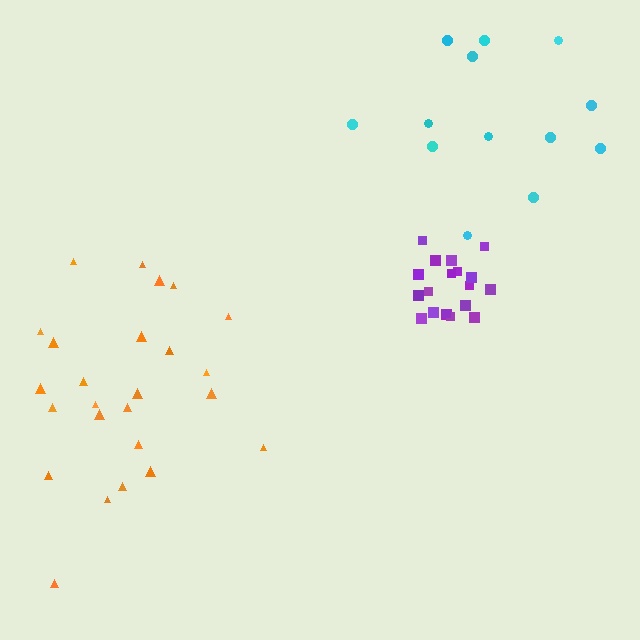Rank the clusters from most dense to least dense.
purple, orange, cyan.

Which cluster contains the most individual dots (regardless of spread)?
Orange (25).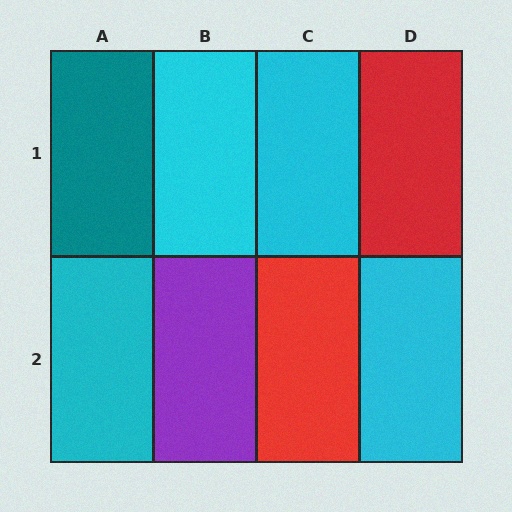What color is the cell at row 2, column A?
Cyan.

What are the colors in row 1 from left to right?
Teal, cyan, cyan, red.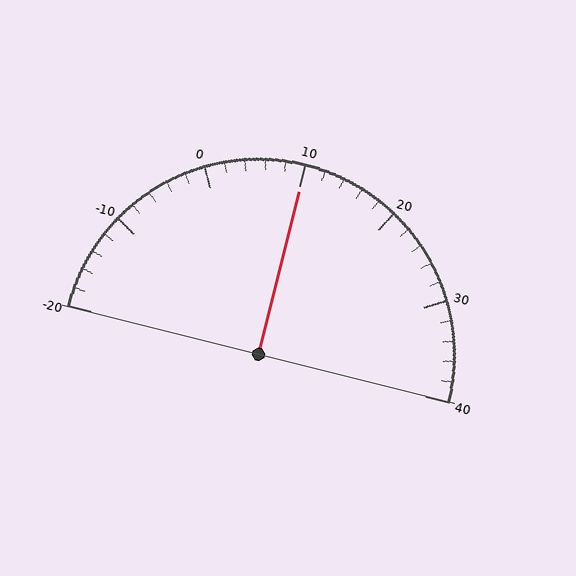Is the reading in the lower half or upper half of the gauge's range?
The reading is in the upper half of the range (-20 to 40).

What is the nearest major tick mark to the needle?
The nearest major tick mark is 10.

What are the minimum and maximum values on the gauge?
The gauge ranges from -20 to 40.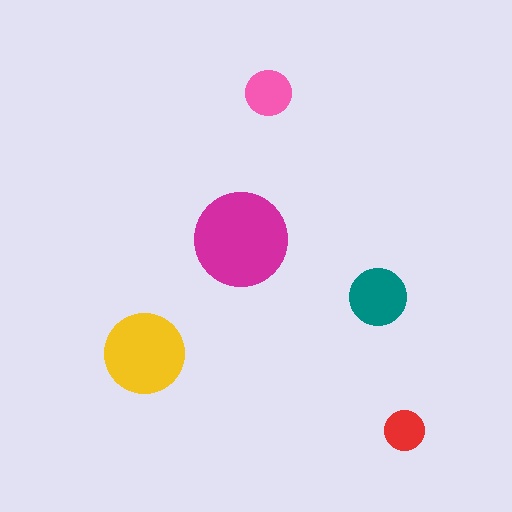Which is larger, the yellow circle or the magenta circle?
The magenta one.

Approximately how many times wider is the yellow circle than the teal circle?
About 1.5 times wider.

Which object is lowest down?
The red circle is bottommost.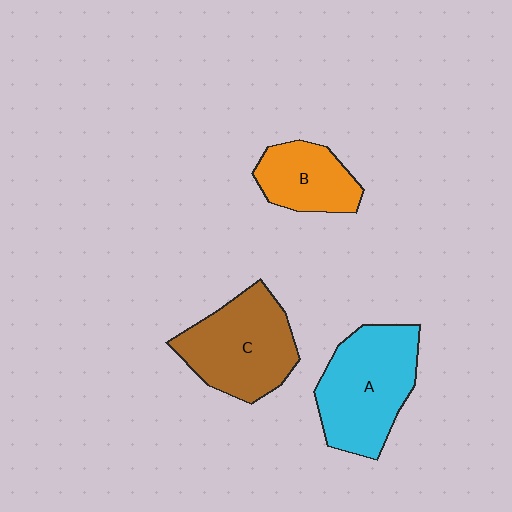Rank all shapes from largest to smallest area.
From largest to smallest: A (cyan), C (brown), B (orange).